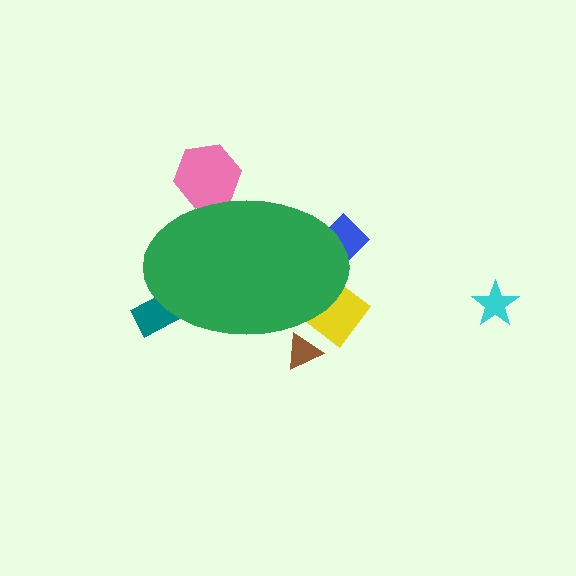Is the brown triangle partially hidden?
Yes, the brown triangle is partially hidden behind the green ellipse.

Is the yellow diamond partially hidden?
Yes, the yellow diamond is partially hidden behind the green ellipse.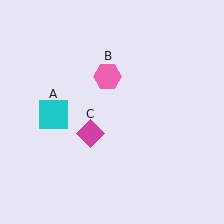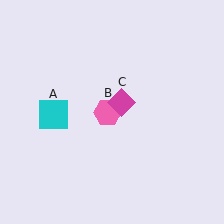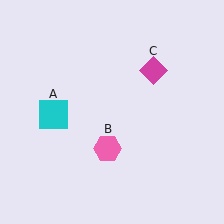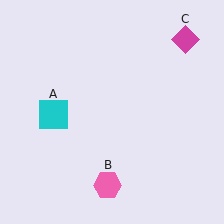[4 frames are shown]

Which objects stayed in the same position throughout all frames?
Cyan square (object A) remained stationary.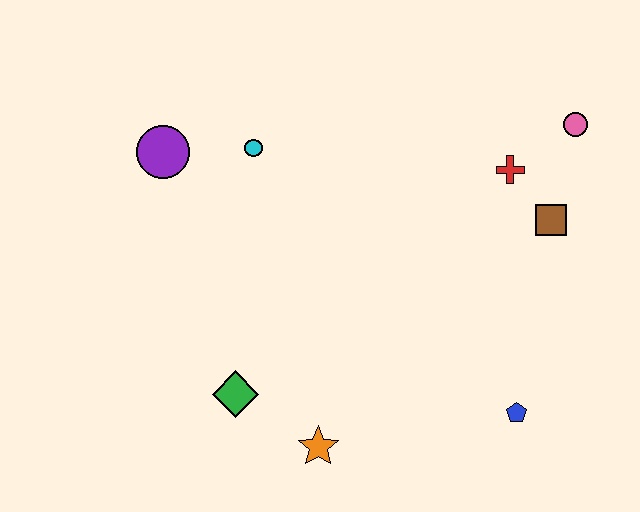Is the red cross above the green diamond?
Yes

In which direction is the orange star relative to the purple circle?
The orange star is below the purple circle.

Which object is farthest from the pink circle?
The green diamond is farthest from the pink circle.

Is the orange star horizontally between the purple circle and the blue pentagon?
Yes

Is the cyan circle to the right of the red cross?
No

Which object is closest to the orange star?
The green diamond is closest to the orange star.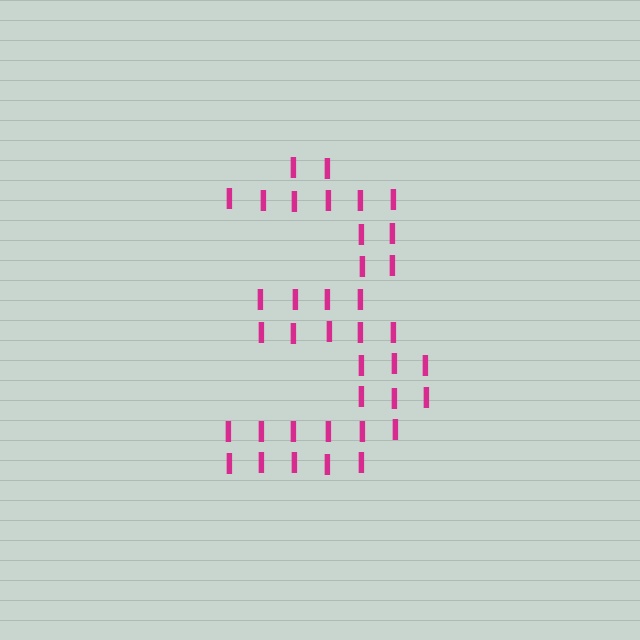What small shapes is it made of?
It is made of small letter I's.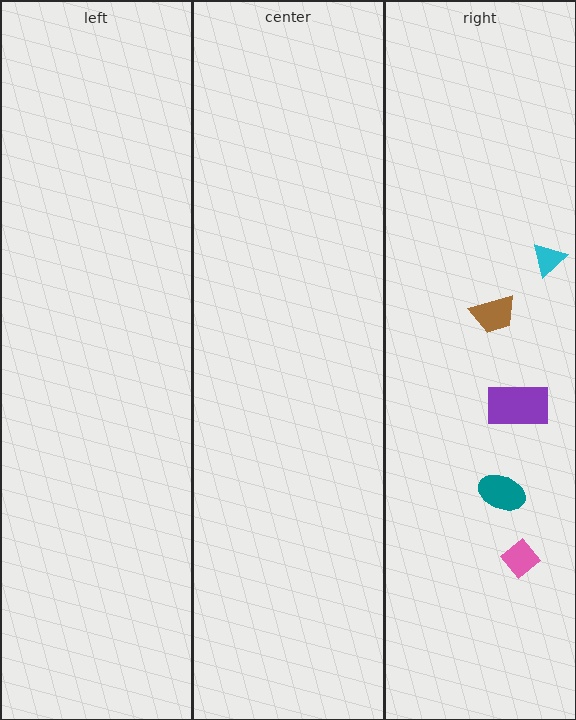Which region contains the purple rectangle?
The right region.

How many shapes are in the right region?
5.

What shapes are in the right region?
The pink diamond, the brown trapezoid, the teal ellipse, the cyan triangle, the purple rectangle.